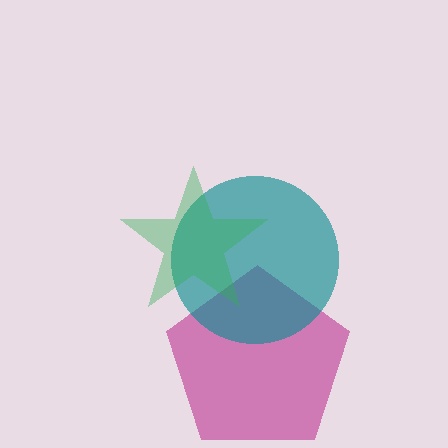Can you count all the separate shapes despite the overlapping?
Yes, there are 3 separate shapes.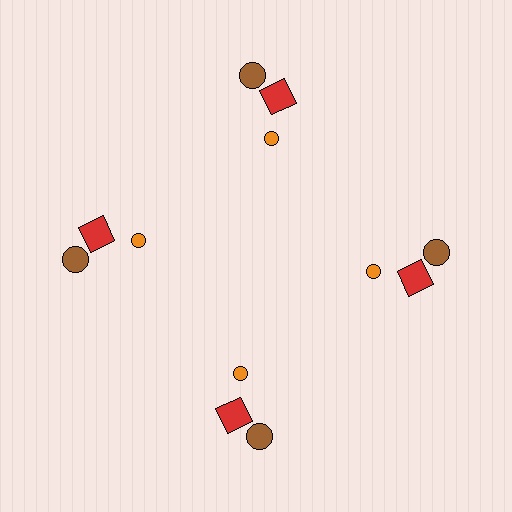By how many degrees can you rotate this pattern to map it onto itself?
The pattern maps onto itself every 90 degrees of rotation.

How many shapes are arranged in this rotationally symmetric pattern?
There are 12 shapes, arranged in 4 groups of 3.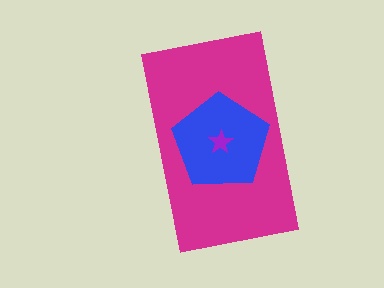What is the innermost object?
The purple star.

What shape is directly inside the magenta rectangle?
The blue pentagon.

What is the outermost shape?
The magenta rectangle.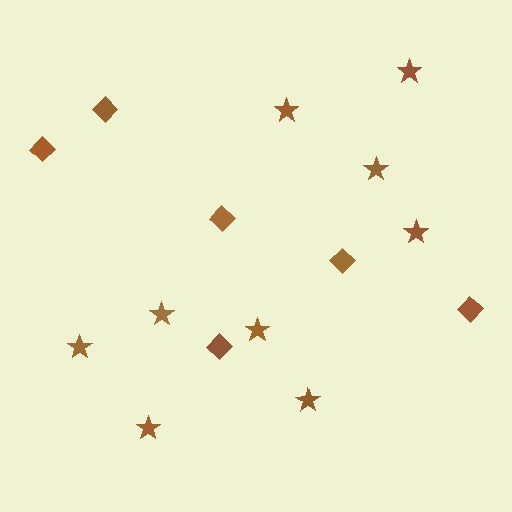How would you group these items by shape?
There are 2 groups: one group of stars (9) and one group of diamonds (6).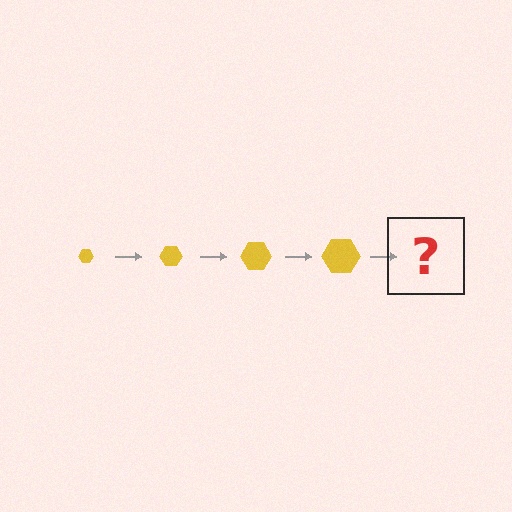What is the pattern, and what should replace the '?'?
The pattern is that the hexagon gets progressively larger each step. The '?' should be a yellow hexagon, larger than the previous one.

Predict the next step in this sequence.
The next step is a yellow hexagon, larger than the previous one.